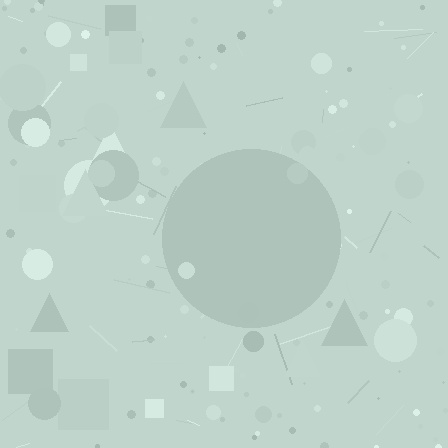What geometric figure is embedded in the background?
A circle is embedded in the background.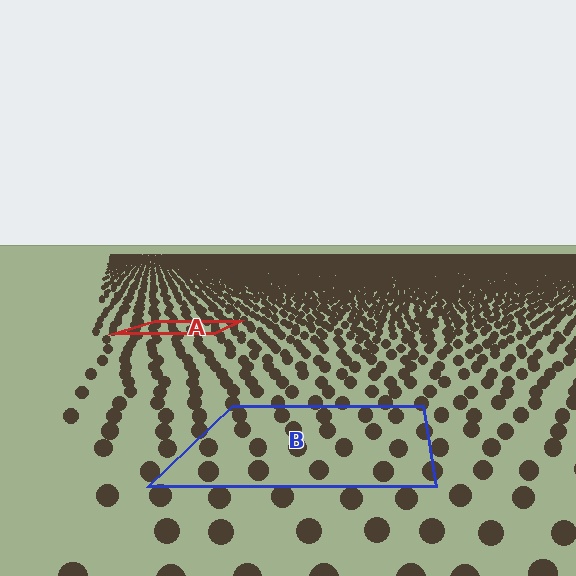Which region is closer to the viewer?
Region B is closer. The texture elements there are larger and more spread out.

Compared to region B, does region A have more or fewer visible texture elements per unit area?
Region A has more texture elements per unit area — they are packed more densely because it is farther away.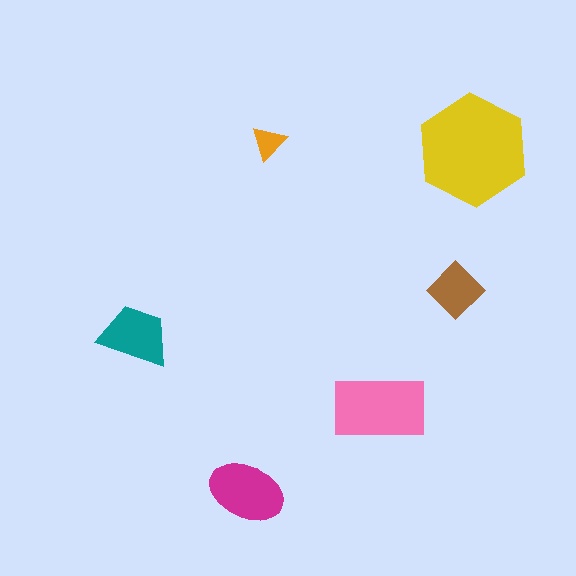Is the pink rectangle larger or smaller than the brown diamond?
Larger.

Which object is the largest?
The yellow hexagon.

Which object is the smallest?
The orange triangle.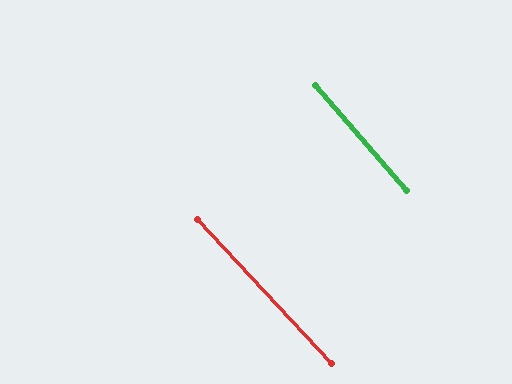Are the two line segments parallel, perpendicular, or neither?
Parallel — their directions differ by only 1.8°.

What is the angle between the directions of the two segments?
Approximately 2 degrees.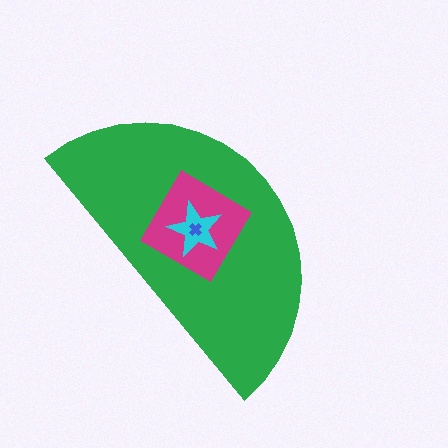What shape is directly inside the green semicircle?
The magenta diamond.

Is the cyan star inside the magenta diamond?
Yes.